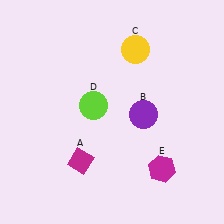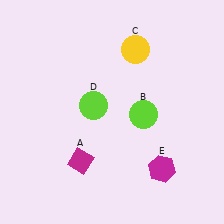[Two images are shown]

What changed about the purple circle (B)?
In Image 1, B is purple. In Image 2, it changed to lime.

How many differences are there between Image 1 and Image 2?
There is 1 difference between the two images.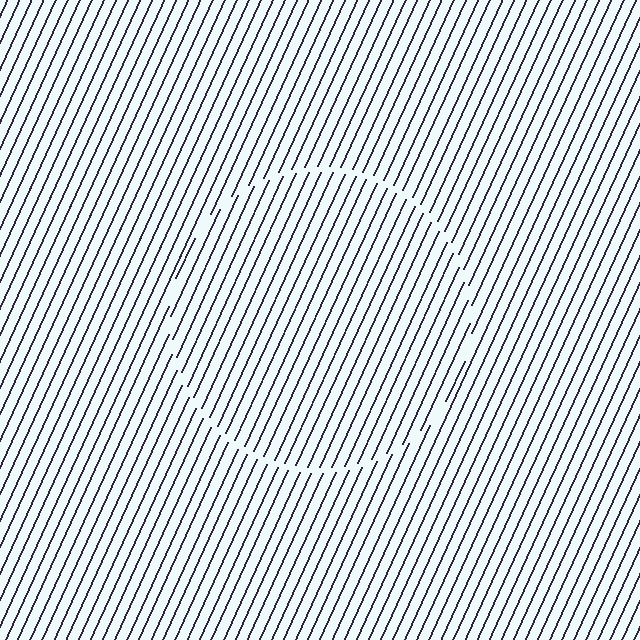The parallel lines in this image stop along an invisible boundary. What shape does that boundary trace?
An illusory circle. The interior of the shape contains the same grating, shifted by half a period — the contour is defined by the phase discontinuity where line-ends from the inner and outer gratings abut.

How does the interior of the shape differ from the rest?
The interior of the shape contains the same grating, shifted by half a period — the contour is defined by the phase discontinuity where line-ends from the inner and outer gratings abut.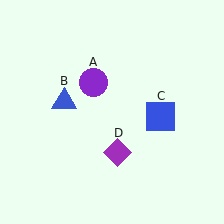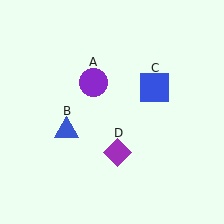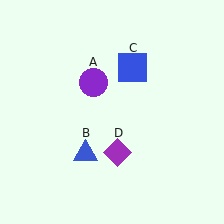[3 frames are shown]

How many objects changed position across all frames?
2 objects changed position: blue triangle (object B), blue square (object C).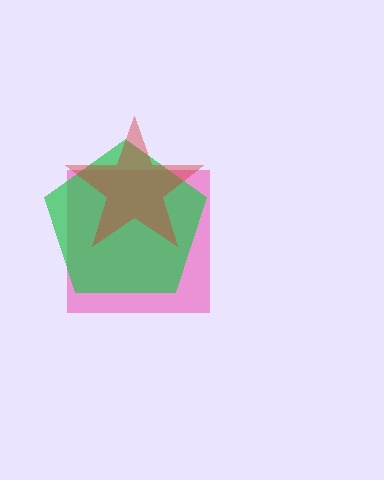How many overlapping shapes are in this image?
There are 3 overlapping shapes in the image.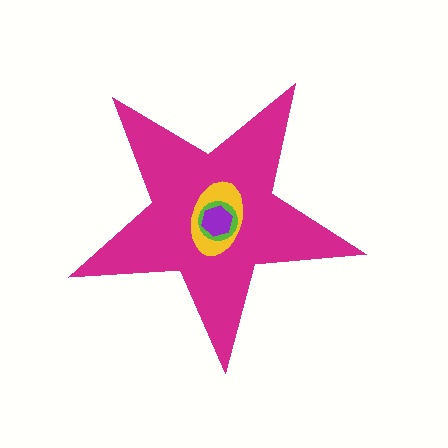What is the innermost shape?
The purple hexagon.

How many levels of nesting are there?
4.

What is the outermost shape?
The magenta star.